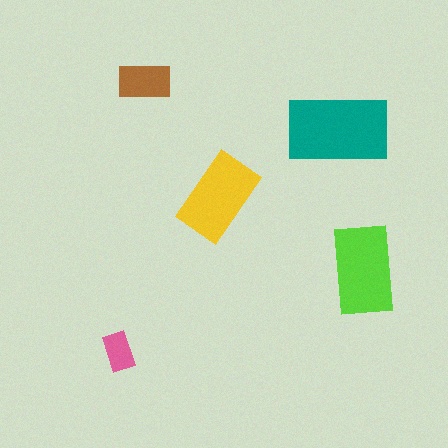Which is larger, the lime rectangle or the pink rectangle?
The lime one.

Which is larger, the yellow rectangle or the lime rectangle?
The lime one.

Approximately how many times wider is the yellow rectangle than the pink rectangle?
About 2 times wider.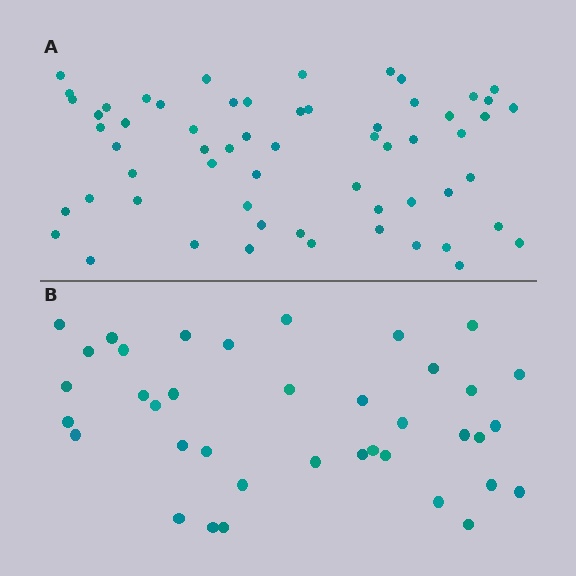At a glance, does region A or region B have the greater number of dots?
Region A (the top region) has more dots.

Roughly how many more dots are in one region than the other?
Region A has approximately 20 more dots than region B.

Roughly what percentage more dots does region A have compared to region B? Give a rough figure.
About 60% more.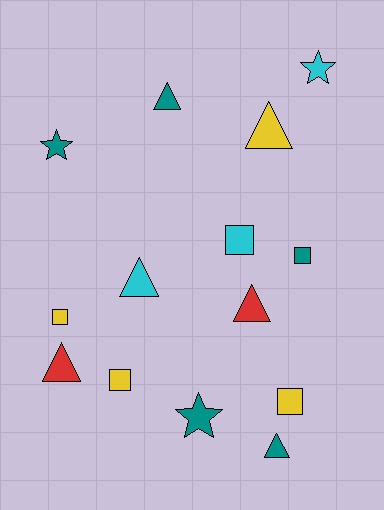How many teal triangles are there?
There are 2 teal triangles.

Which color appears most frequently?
Teal, with 5 objects.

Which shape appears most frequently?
Triangle, with 6 objects.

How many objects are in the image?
There are 14 objects.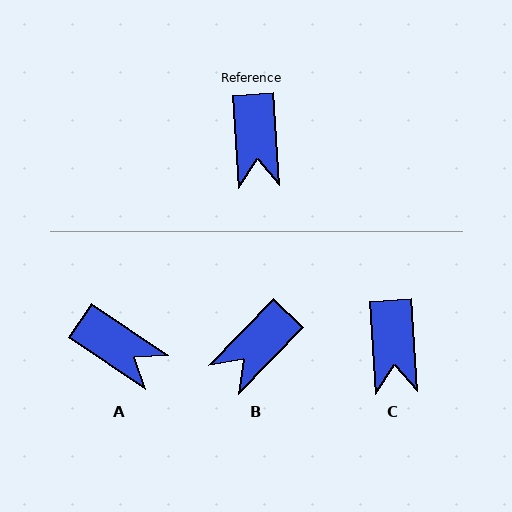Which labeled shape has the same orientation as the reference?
C.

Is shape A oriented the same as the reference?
No, it is off by about 52 degrees.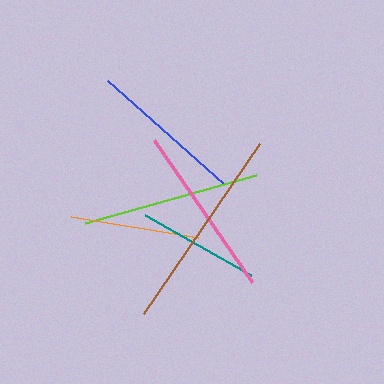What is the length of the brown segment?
The brown segment is approximately 206 pixels long.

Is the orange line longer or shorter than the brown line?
The brown line is longer than the orange line.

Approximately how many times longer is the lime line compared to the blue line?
The lime line is approximately 1.1 times the length of the blue line.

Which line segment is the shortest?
The teal line is the shortest at approximately 122 pixels.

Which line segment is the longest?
The brown line is the longest at approximately 206 pixels.